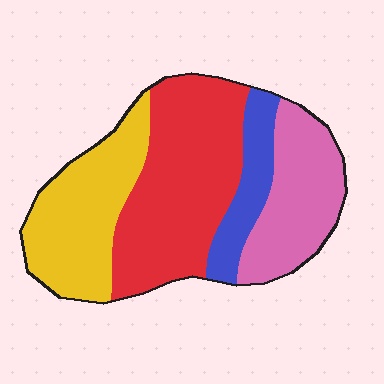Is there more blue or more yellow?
Yellow.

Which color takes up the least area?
Blue, at roughly 10%.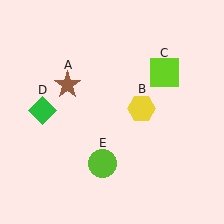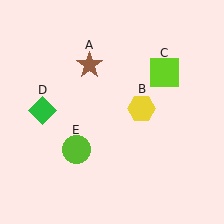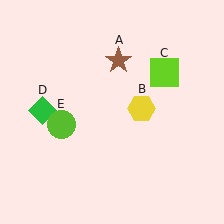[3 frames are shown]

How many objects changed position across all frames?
2 objects changed position: brown star (object A), lime circle (object E).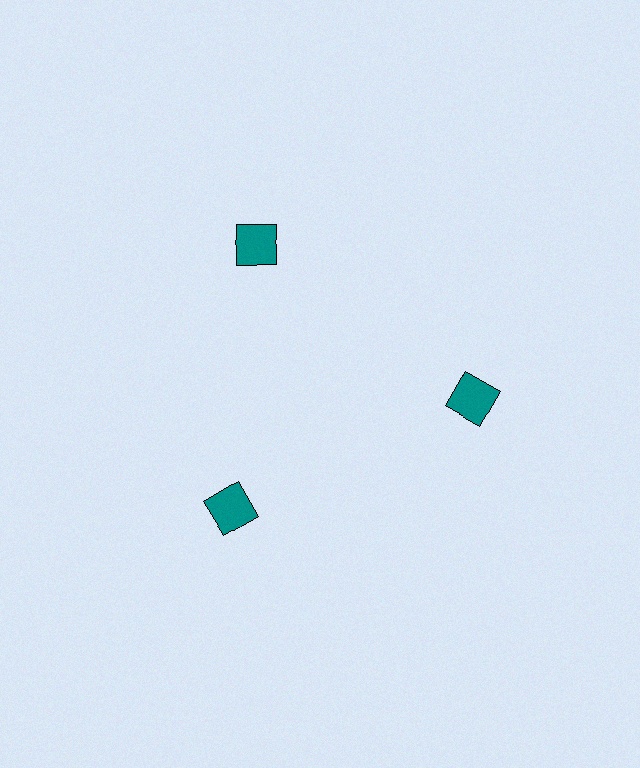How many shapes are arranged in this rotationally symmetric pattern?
There are 3 shapes, arranged in 3 groups of 1.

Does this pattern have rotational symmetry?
Yes, this pattern has 3-fold rotational symmetry. It looks the same after rotating 120 degrees around the center.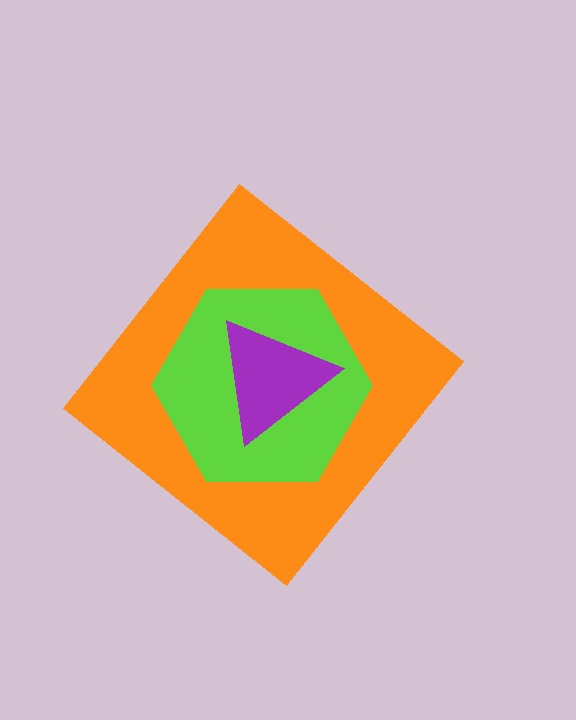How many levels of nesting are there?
3.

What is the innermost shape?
The purple triangle.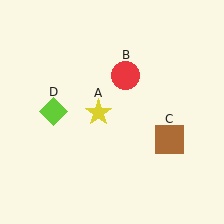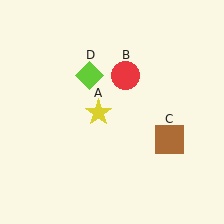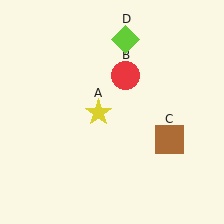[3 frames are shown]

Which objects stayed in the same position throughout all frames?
Yellow star (object A) and red circle (object B) and brown square (object C) remained stationary.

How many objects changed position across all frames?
1 object changed position: lime diamond (object D).